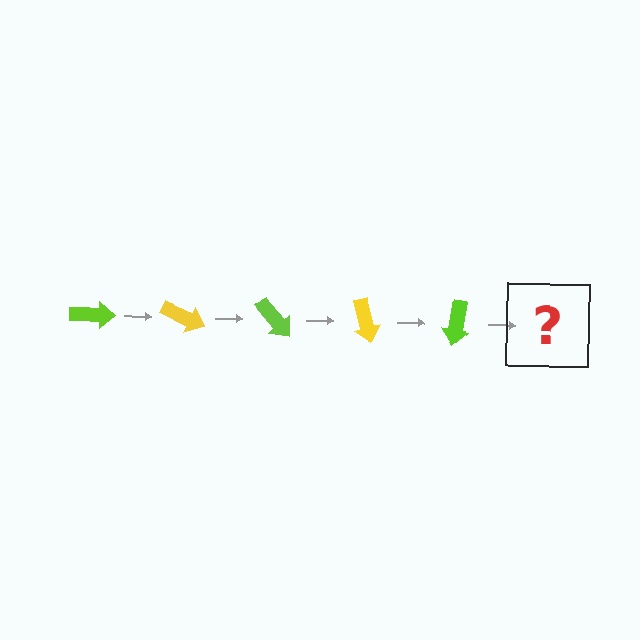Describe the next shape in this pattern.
It should be a yellow arrow, rotated 125 degrees from the start.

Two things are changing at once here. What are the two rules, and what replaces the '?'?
The two rules are that it rotates 25 degrees each step and the color cycles through lime and yellow. The '?' should be a yellow arrow, rotated 125 degrees from the start.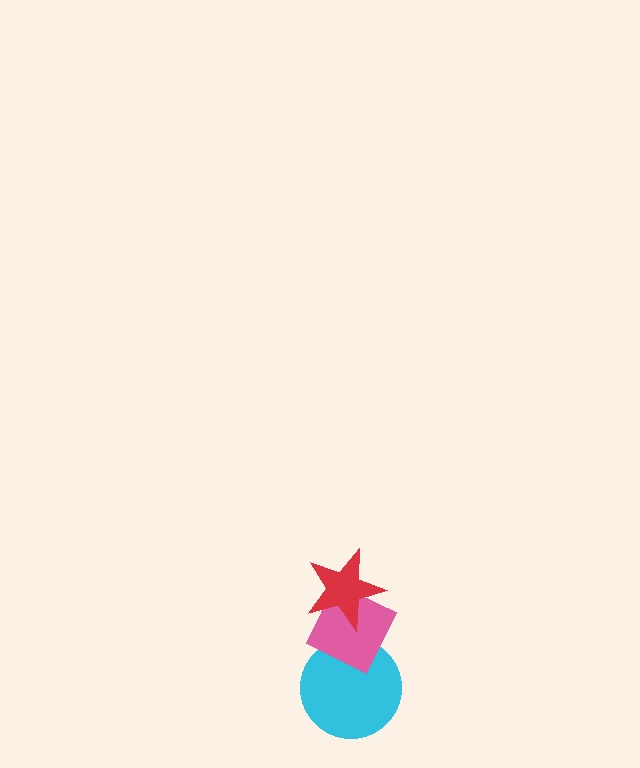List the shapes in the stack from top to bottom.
From top to bottom: the red star, the pink diamond, the cyan circle.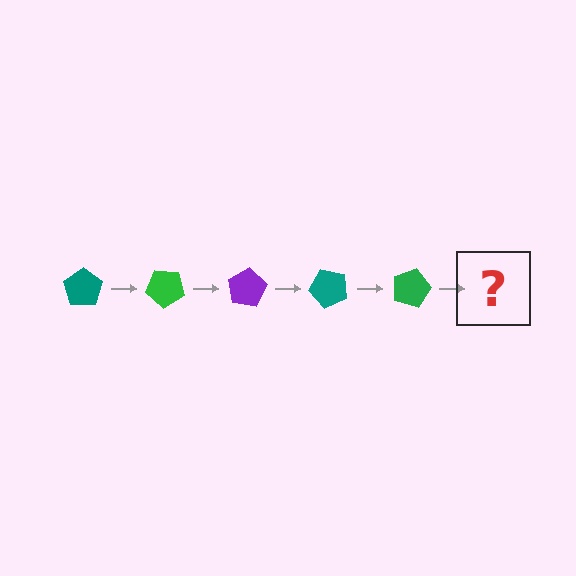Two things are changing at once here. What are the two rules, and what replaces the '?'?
The two rules are that it rotates 40 degrees each step and the color cycles through teal, green, and purple. The '?' should be a purple pentagon, rotated 200 degrees from the start.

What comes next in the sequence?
The next element should be a purple pentagon, rotated 200 degrees from the start.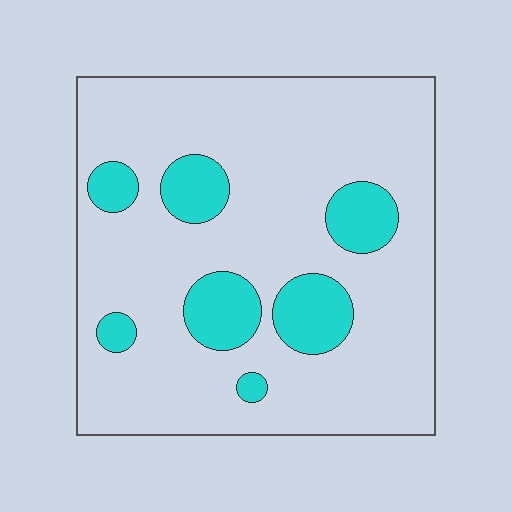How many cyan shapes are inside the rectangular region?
7.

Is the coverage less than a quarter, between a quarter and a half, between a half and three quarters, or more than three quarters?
Less than a quarter.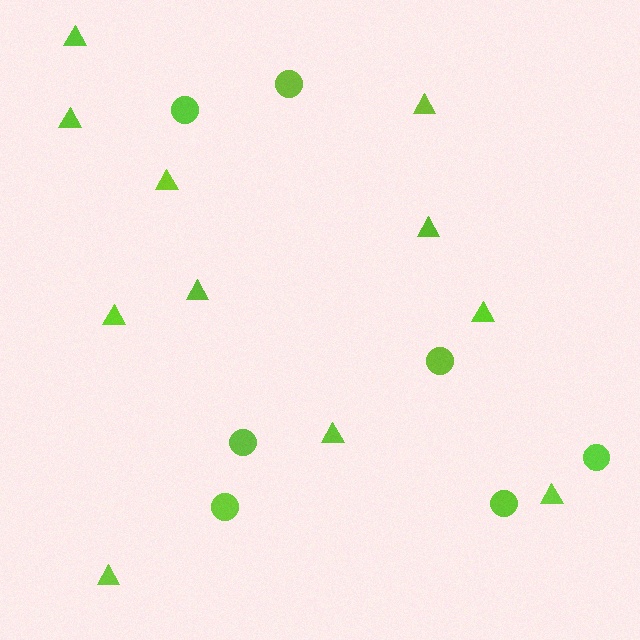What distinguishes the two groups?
There are 2 groups: one group of circles (7) and one group of triangles (11).